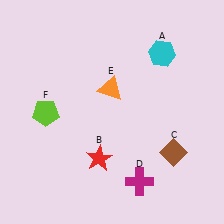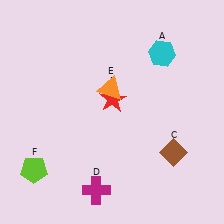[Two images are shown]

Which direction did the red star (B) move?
The red star (B) moved up.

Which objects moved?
The objects that moved are: the red star (B), the magenta cross (D), the lime pentagon (F).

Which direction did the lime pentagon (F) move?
The lime pentagon (F) moved down.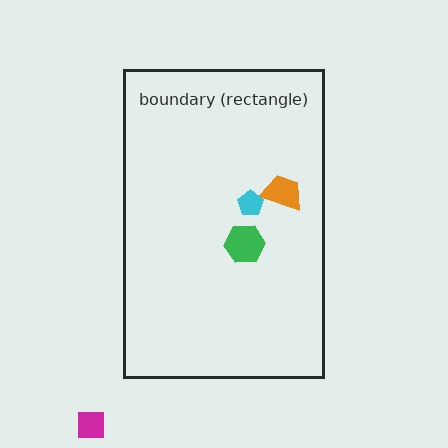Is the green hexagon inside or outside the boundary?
Inside.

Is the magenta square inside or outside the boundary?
Outside.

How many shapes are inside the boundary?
3 inside, 1 outside.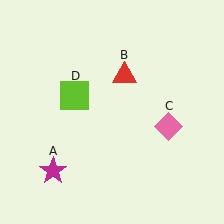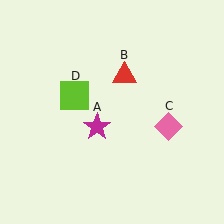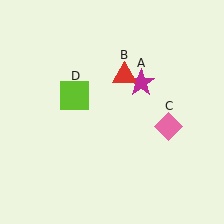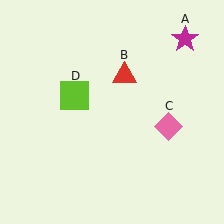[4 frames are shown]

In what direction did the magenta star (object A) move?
The magenta star (object A) moved up and to the right.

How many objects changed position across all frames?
1 object changed position: magenta star (object A).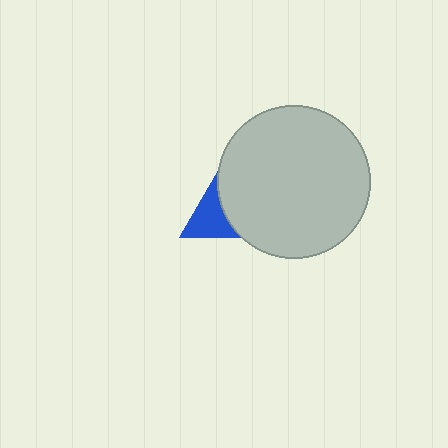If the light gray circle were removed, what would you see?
You would see the complete blue triangle.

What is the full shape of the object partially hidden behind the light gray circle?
The partially hidden object is a blue triangle.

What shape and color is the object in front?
The object in front is a light gray circle.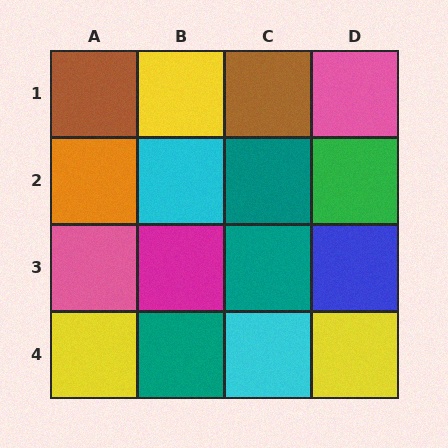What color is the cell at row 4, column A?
Yellow.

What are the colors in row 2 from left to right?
Orange, cyan, teal, green.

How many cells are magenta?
1 cell is magenta.